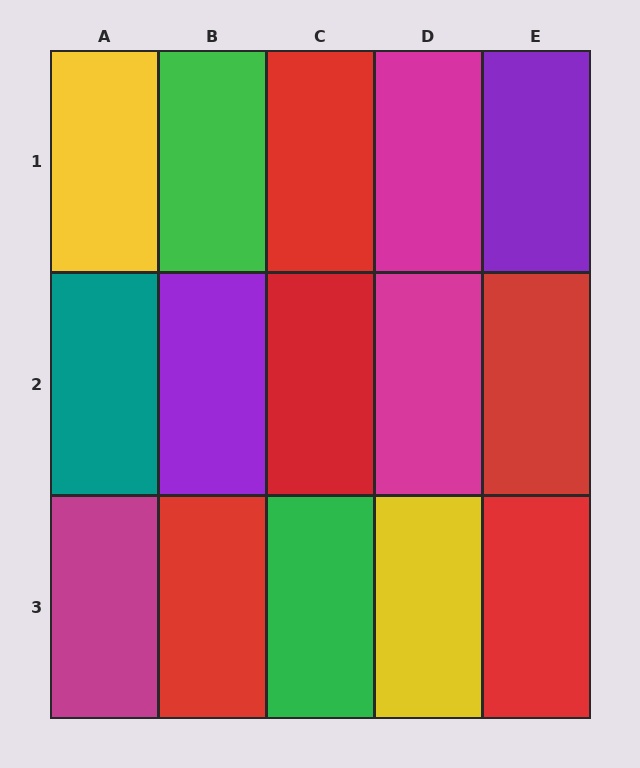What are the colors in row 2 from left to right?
Teal, purple, red, magenta, red.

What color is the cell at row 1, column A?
Yellow.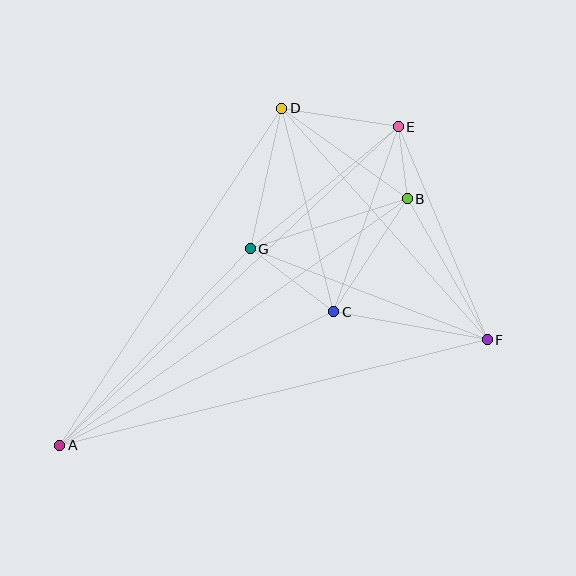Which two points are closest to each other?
Points B and E are closest to each other.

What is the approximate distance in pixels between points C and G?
The distance between C and G is approximately 105 pixels.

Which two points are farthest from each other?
Points A and E are farthest from each other.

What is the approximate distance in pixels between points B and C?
The distance between B and C is approximately 135 pixels.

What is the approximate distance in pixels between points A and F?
The distance between A and F is approximately 440 pixels.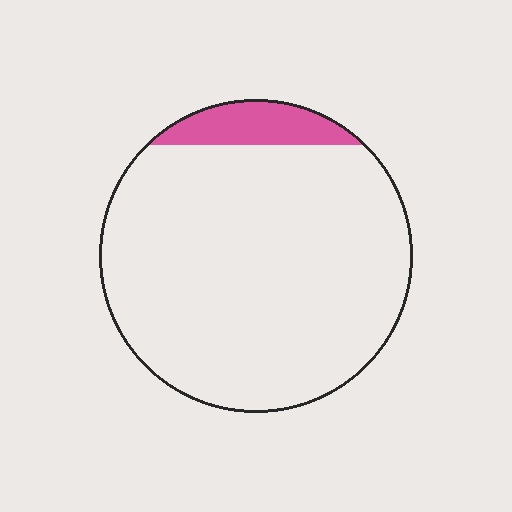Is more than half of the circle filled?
No.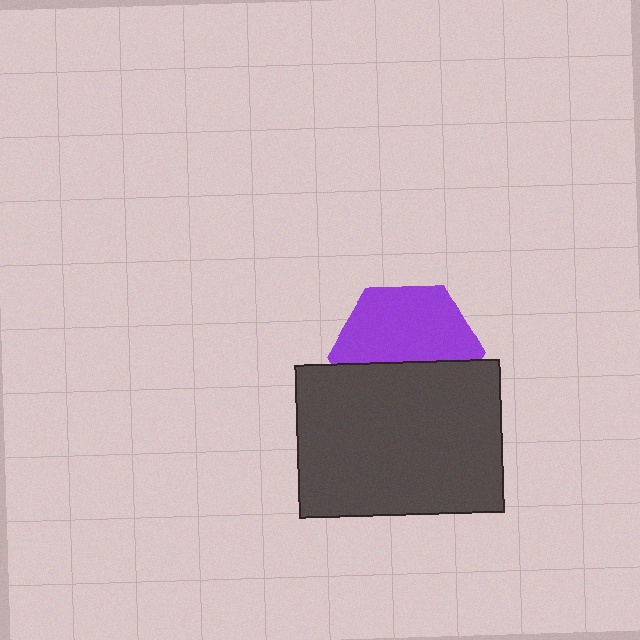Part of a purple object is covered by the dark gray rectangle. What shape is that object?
It is a hexagon.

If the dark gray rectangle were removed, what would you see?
You would see the complete purple hexagon.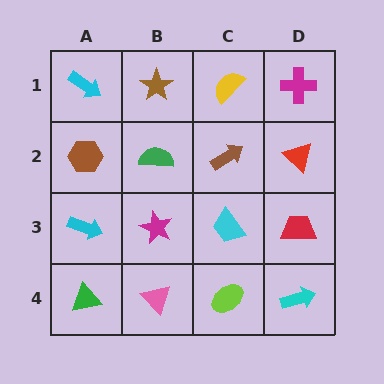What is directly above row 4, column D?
A red trapezoid.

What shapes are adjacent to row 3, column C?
A brown arrow (row 2, column C), a lime ellipse (row 4, column C), a magenta star (row 3, column B), a red trapezoid (row 3, column D).